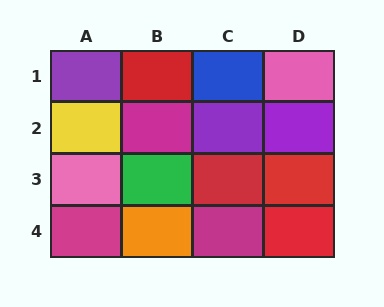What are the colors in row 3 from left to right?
Pink, green, red, red.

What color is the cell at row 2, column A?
Yellow.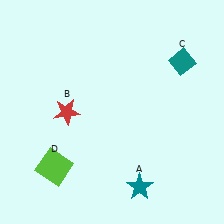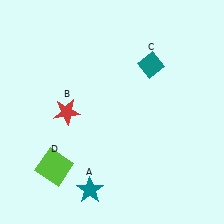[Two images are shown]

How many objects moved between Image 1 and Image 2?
2 objects moved between the two images.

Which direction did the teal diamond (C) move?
The teal diamond (C) moved left.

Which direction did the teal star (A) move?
The teal star (A) moved left.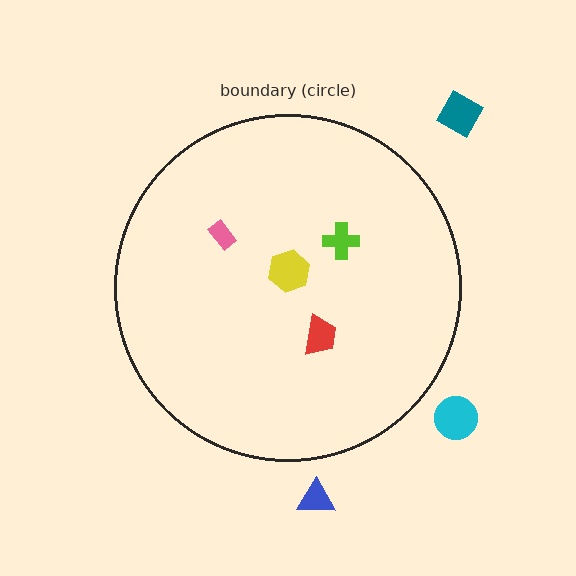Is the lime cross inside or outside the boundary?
Inside.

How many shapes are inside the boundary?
4 inside, 3 outside.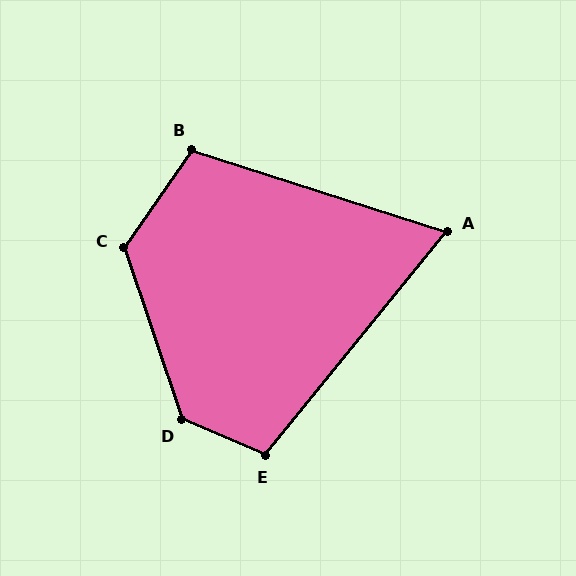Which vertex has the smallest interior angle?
A, at approximately 69 degrees.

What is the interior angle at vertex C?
Approximately 127 degrees (obtuse).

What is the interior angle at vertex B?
Approximately 107 degrees (obtuse).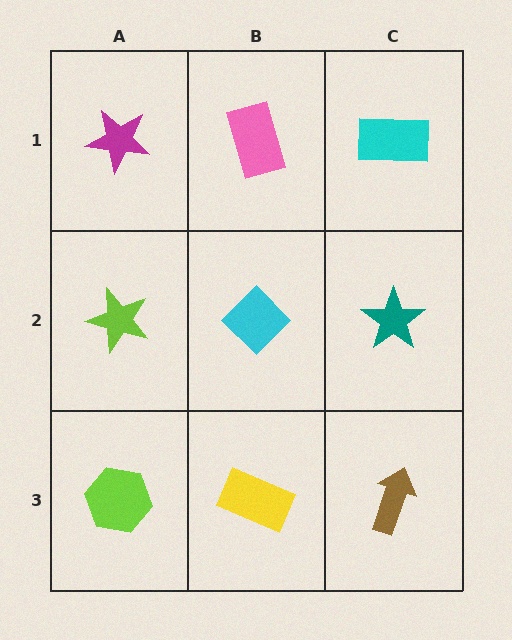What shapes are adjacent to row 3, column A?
A lime star (row 2, column A), a yellow rectangle (row 3, column B).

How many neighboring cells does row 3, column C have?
2.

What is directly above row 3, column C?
A teal star.